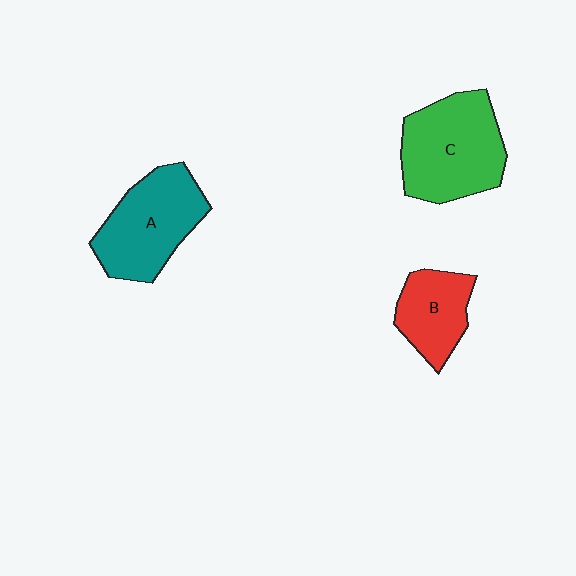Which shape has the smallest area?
Shape B (red).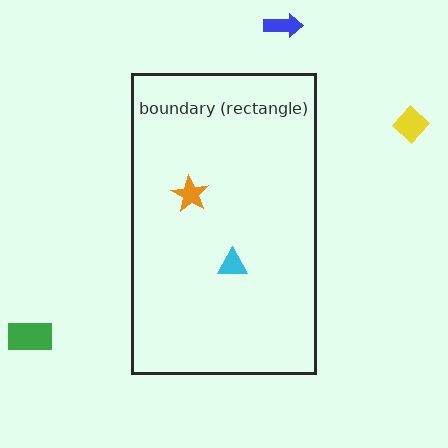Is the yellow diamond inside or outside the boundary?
Outside.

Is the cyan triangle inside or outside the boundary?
Inside.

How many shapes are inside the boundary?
2 inside, 3 outside.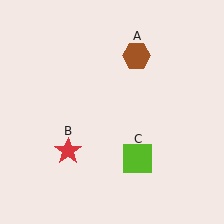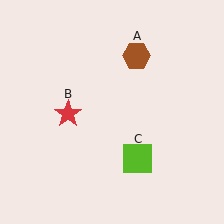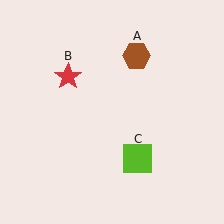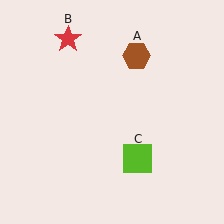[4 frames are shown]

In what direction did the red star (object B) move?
The red star (object B) moved up.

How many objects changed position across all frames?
1 object changed position: red star (object B).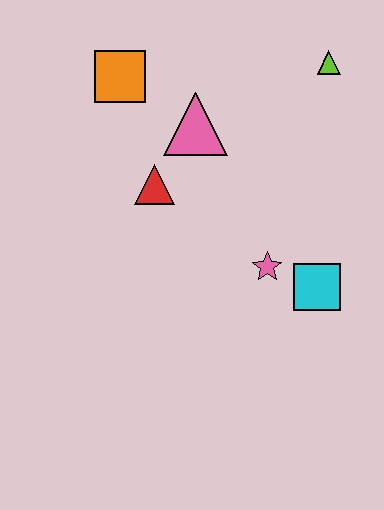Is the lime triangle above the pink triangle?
Yes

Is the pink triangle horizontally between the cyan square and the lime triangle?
No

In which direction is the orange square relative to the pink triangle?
The orange square is to the left of the pink triangle.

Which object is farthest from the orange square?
The cyan square is farthest from the orange square.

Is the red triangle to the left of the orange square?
No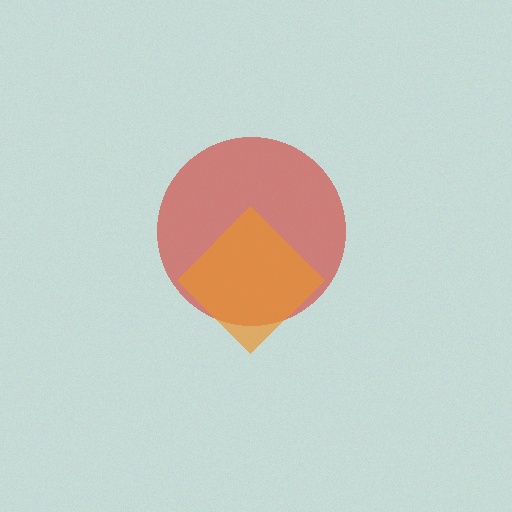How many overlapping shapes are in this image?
There are 2 overlapping shapes in the image.